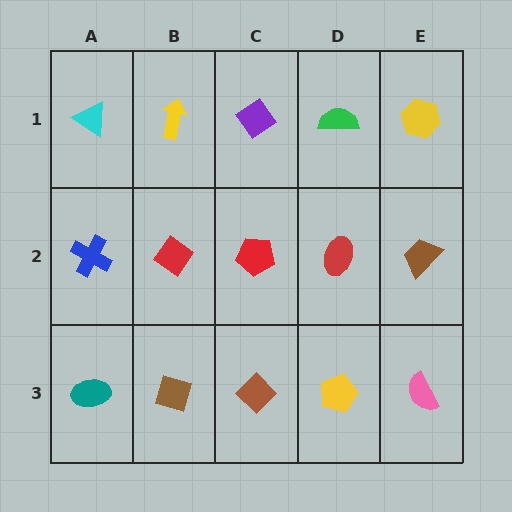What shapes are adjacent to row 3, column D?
A red ellipse (row 2, column D), a brown diamond (row 3, column C), a pink semicircle (row 3, column E).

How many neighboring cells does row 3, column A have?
2.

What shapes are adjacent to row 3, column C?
A red pentagon (row 2, column C), a brown diamond (row 3, column B), a yellow pentagon (row 3, column D).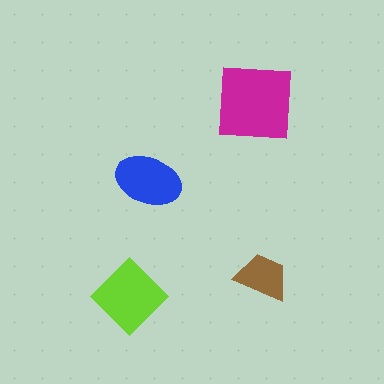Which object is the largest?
The magenta square.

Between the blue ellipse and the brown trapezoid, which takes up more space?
The blue ellipse.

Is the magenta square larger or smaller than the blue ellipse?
Larger.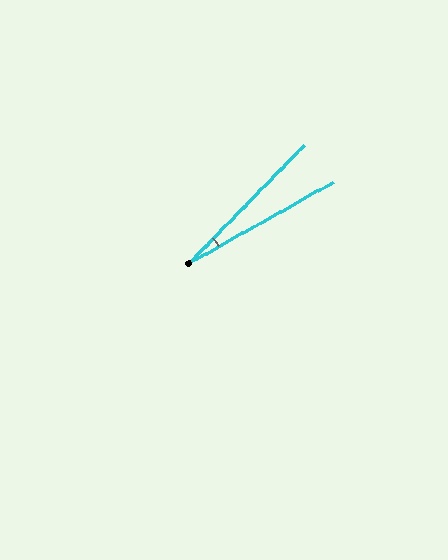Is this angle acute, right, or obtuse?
It is acute.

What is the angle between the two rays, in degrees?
Approximately 16 degrees.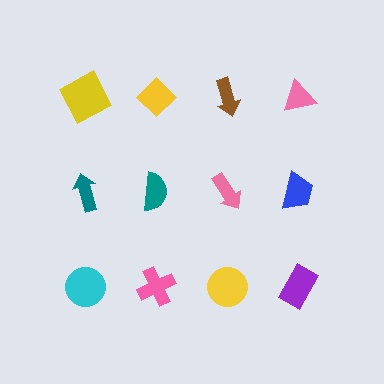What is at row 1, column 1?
A yellow square.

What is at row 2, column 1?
A teal arrow.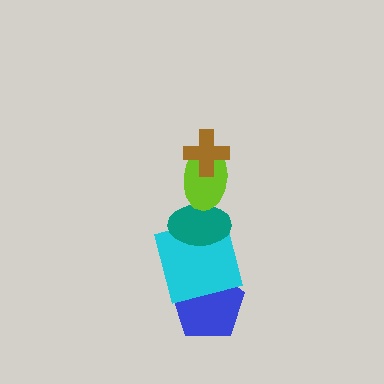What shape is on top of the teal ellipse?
The lime ellipse is on top of the teal ellipse.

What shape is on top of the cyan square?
The teal ellipse is on top of the cyan square.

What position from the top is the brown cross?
The brown cross is 1st from the top.